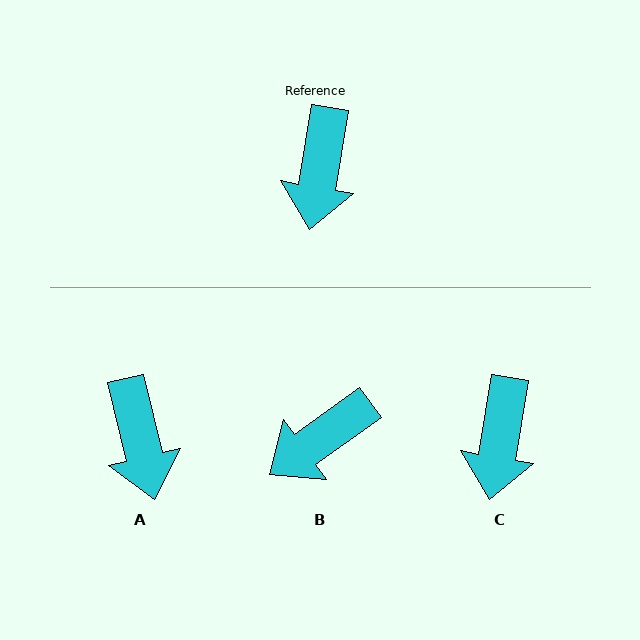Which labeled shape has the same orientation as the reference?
C.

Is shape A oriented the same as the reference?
No, it is off by about 23 degrees.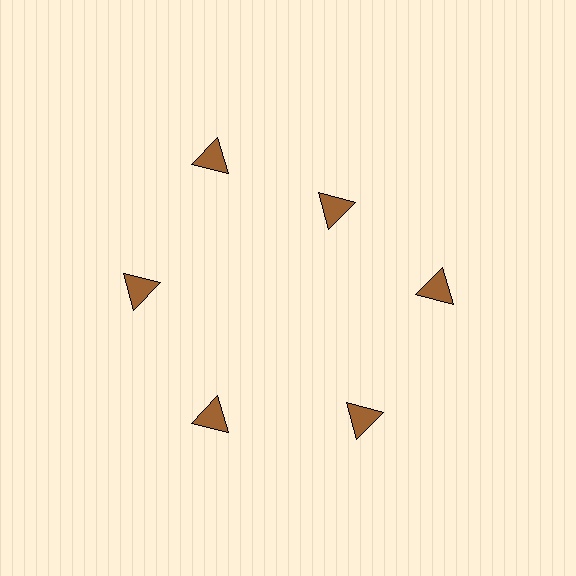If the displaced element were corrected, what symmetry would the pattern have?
It would have 6-fold rotational symmetry — the pattern would map onto itself every 60 degrees.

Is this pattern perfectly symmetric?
No. The 6 brown triangles are arranged in a ring, but one element near the 1 o'clock position is pulled inward toward the center, breaking the 6-fold rotational symmetry.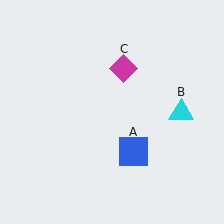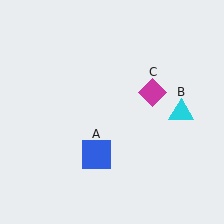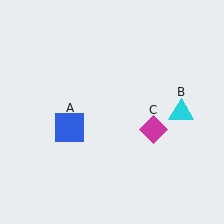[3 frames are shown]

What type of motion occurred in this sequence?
The blue square (object A), magenta diamond (object C) rotated clockwise around the center of the scene.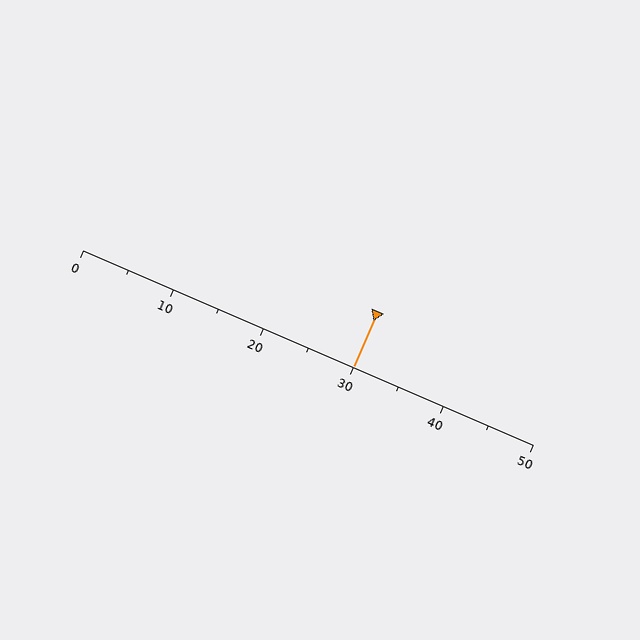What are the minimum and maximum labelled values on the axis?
The axis runs from 0 to 50.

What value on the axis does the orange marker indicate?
The marker indicates approximately 30.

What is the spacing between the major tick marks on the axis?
The major ticks are spaced 10 apart.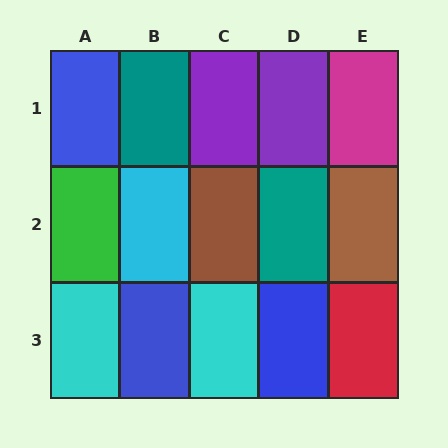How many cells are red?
1 cell is red.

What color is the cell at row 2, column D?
Teal.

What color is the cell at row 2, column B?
Cyan.